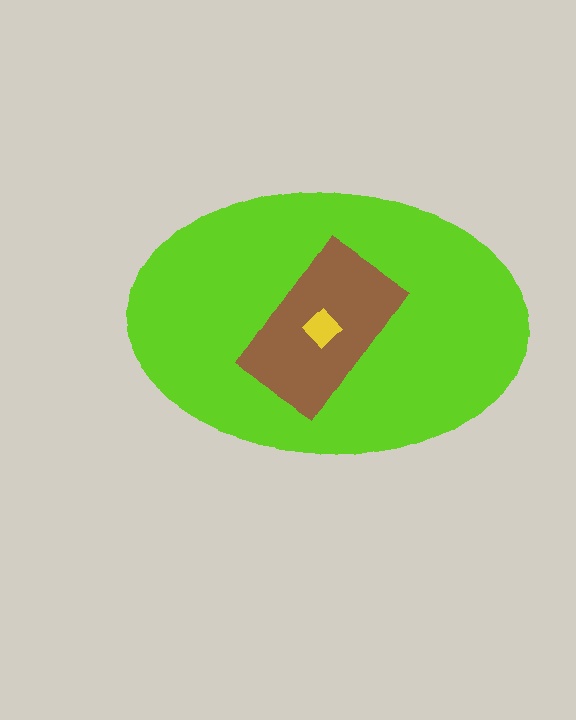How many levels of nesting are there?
3.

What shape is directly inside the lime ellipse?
The brown rectangle.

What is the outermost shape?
The lime ellipse.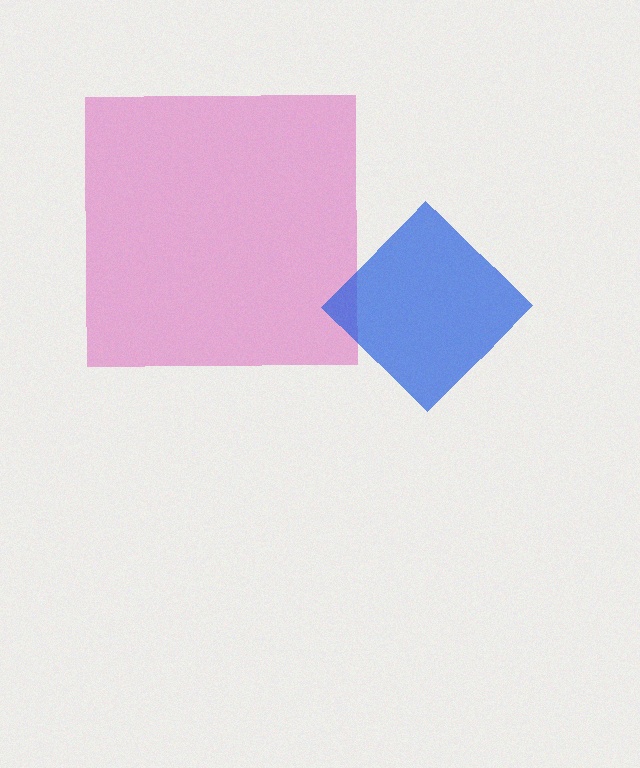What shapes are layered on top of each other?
The layered shapes are: a pink square, a blue diamond.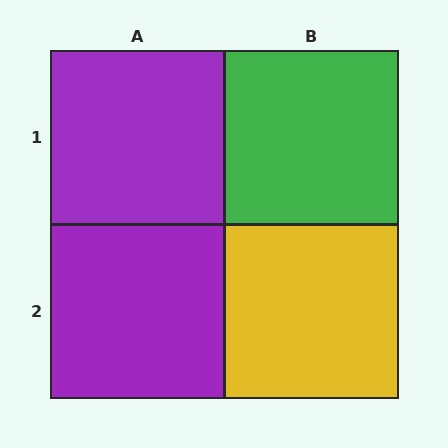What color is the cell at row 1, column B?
Green.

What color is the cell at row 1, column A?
Purple.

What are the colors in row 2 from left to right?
Purple, yellow.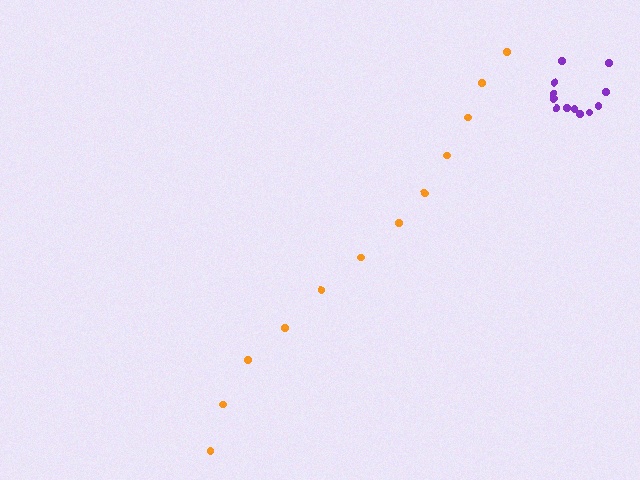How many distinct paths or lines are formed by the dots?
There are 2 distinct paths.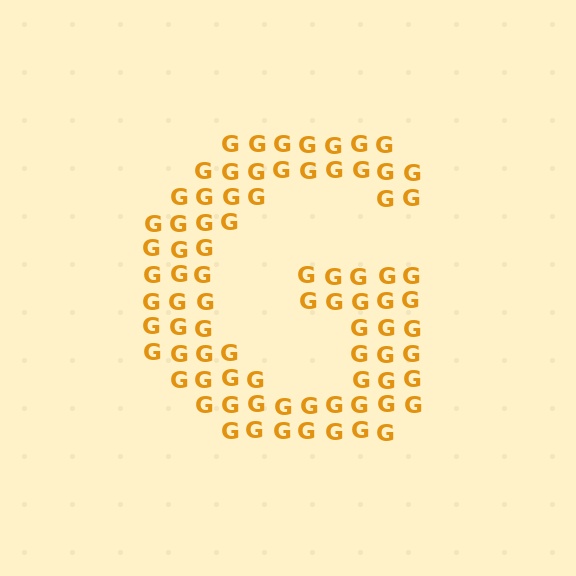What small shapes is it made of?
It is made of small letter G's.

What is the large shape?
The large shape is the letter G.